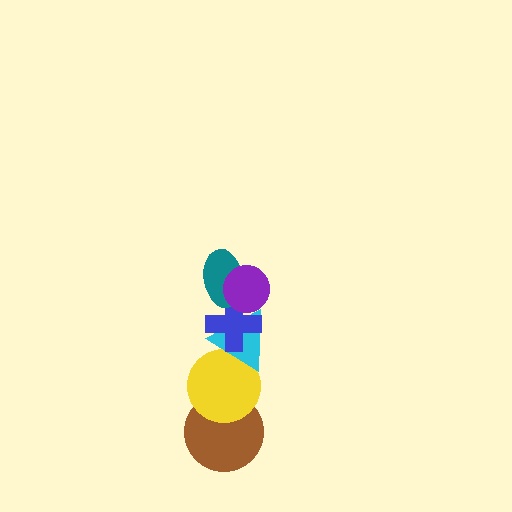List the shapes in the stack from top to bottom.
From top to bottom: the purple circle, the teal ellipse, the blue cross, the cyan triangle, the yellow circle, the brown circle.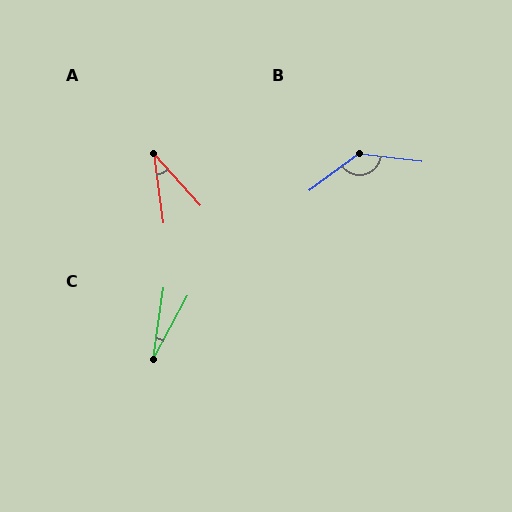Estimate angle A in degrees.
Approximately 34 degrees.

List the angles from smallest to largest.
C (20°), A (34°), B (137°).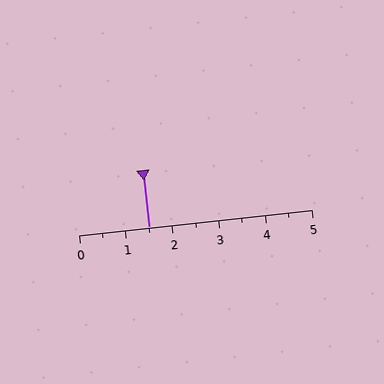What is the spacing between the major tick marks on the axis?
The major ticks are spaced 1 apart.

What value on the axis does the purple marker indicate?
The marker indicates approximately 1.5.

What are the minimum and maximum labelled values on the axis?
The axis runs from 0 to 5.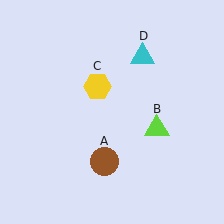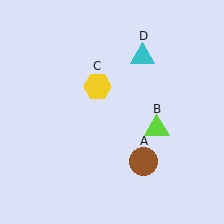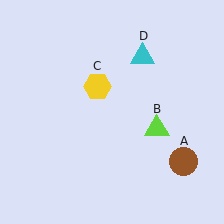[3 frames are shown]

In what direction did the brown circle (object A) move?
The brown circle (object A) moved right.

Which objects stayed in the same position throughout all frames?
Lime triangle (object B) and yellow hexagon (object C) and cyan triangle (object D) remained stationary.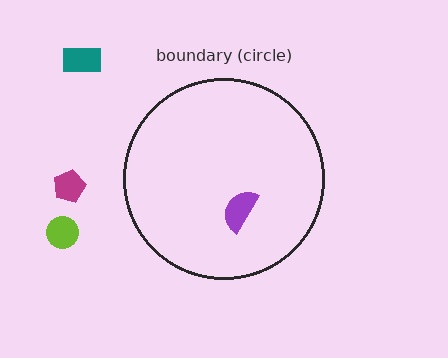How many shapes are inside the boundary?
1 inside, 3 outside.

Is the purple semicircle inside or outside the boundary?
Inside.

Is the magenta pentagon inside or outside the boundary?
Outside.